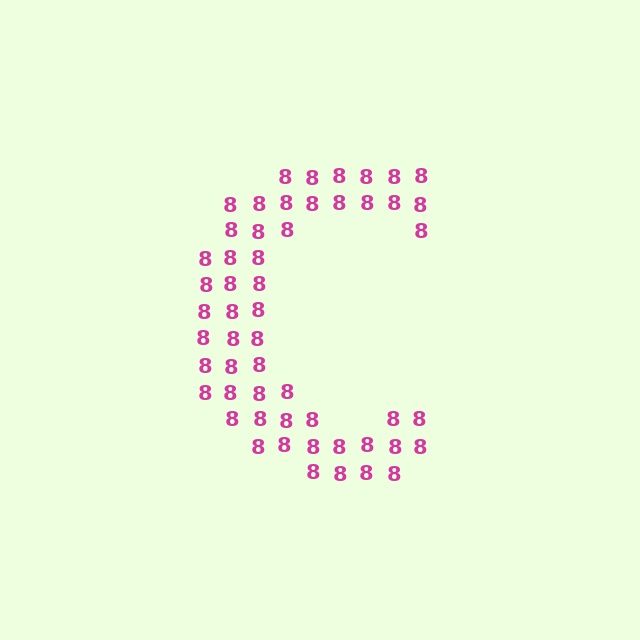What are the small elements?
The small elements are digit 8's.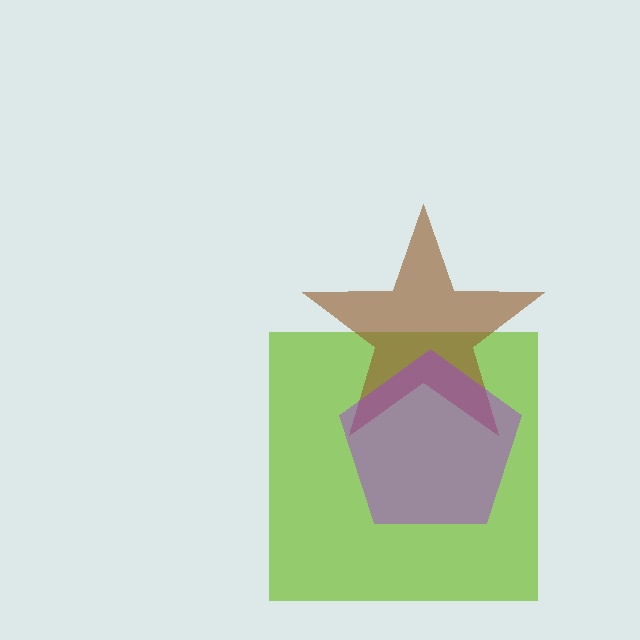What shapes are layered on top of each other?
The layered shapes are: a lime square, a brown star, a purple pentagon.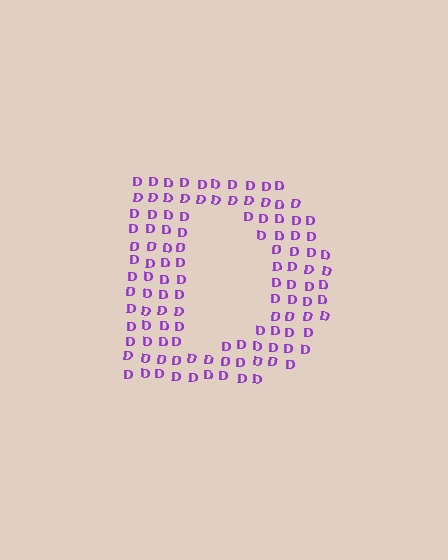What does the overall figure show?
The overall figure shows the letter D.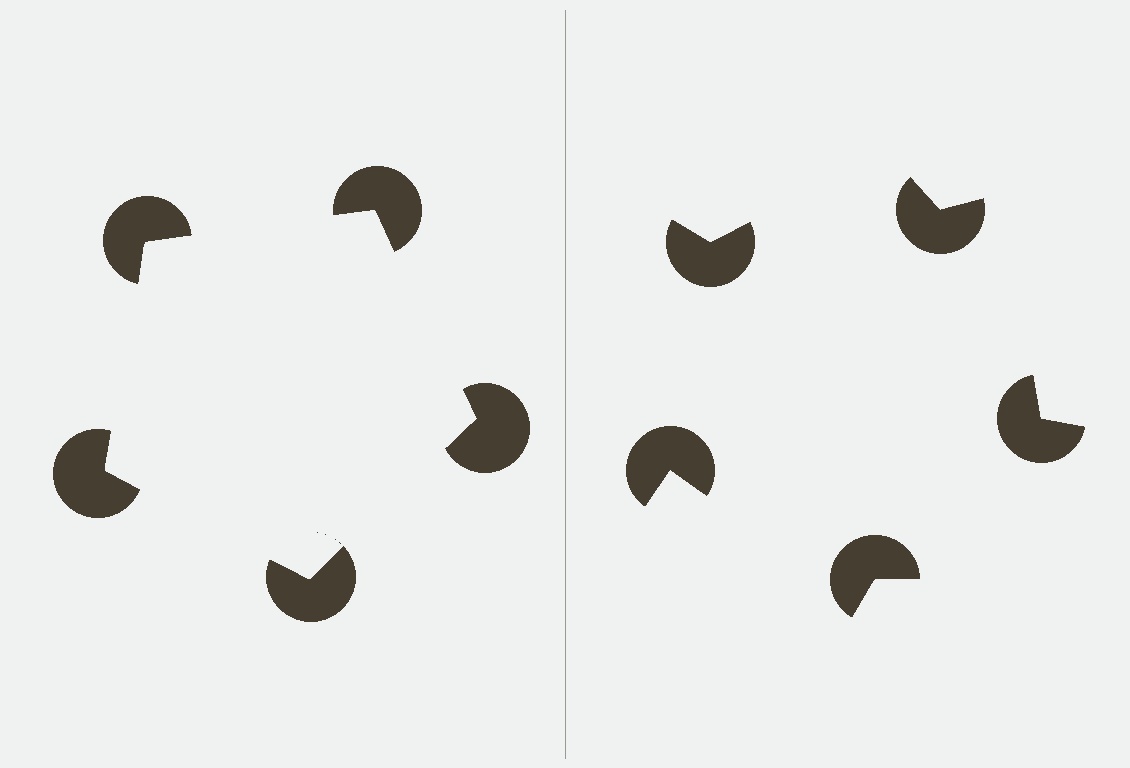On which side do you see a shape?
An illusory pentagon appears on the left side. On the right side the wedge cuts are rotated, so no coherent shape forms.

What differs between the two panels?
The pac-man discs are positioned identically on both sides; only the wedge orientations differ. On the left they align to a pentagon; on the right they are misaligned.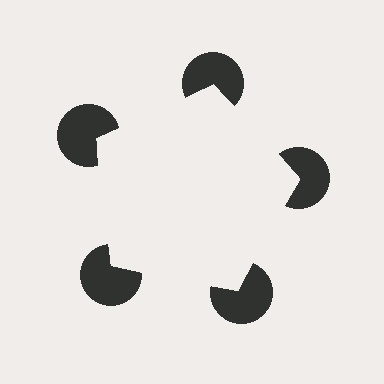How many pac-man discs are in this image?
There are 5 — one at each vertex of the illusory pentagon.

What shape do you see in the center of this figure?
An illusory pentagon — its edges are inferred from the aligned wedge cuts in the pac-man discs, not physically drawn.